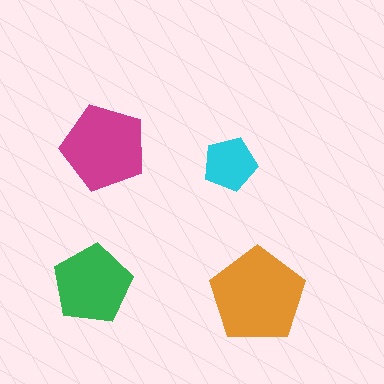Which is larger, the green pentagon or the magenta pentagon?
The magenta one.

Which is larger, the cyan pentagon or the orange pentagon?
The orange one.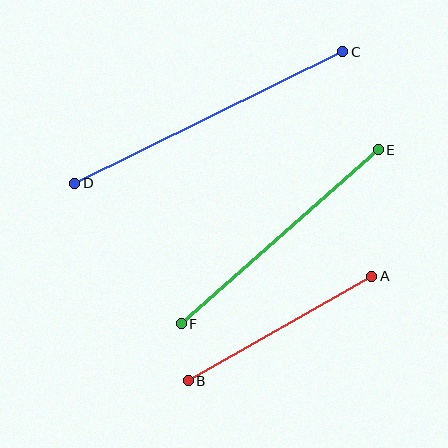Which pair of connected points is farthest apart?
Points C and D are farthest apart.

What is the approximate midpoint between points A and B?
The midpoint is at approximately (280, 328) pixels.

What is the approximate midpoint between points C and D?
The midpoint is at approximately (209, 118) pixels.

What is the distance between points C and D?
The distance is approximately 299 pixels.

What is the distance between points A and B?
The distance is approximately 211 pixels.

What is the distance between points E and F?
The distance is approximately 263 pixels.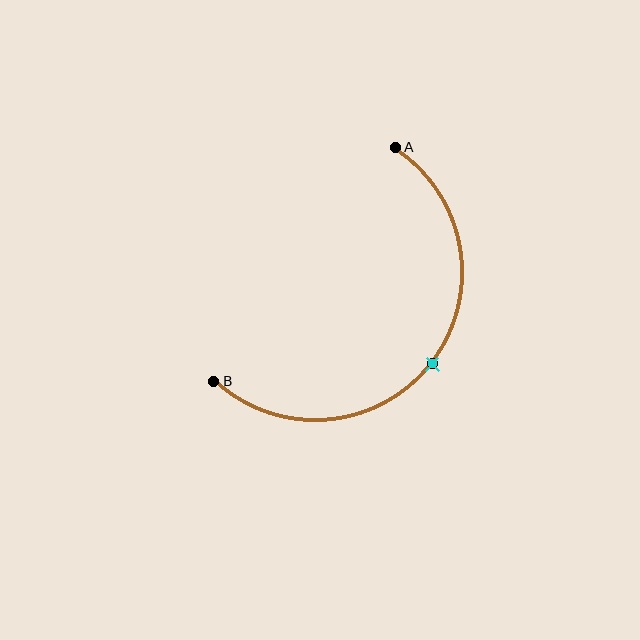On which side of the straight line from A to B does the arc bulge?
The arc bulges below and to the right of the straight line connecting A and B.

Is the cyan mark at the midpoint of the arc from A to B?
Yes. The cyan mark lies on the arc at equal arc-length from both A and B — it is the arc midpoint.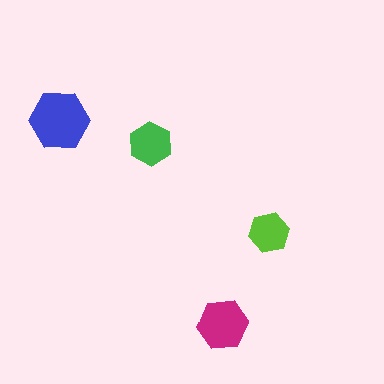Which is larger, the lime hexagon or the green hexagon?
The green one.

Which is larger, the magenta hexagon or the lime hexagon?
The magenta one.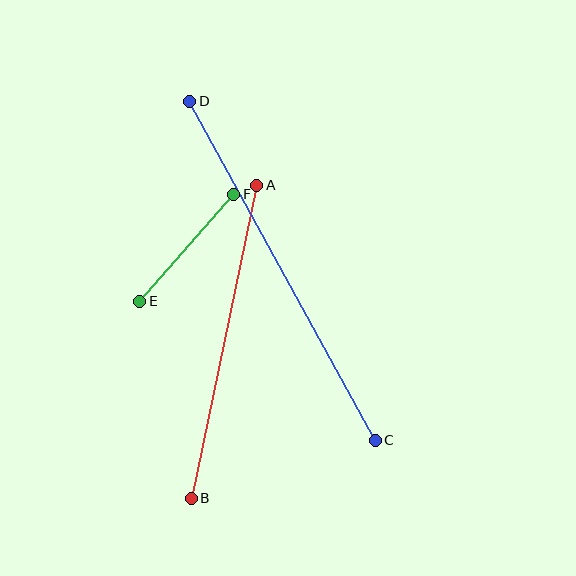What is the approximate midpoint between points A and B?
The midpoint is at approximately (224, 342) pixels.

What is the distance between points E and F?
The distance is approximately 143 pixels.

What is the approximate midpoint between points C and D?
The midpoint is at approximately (282, 271) pixels.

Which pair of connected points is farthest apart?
Points C and D are farthest apart.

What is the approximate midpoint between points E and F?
The midpoint is at approximately (187, 248) pixels.